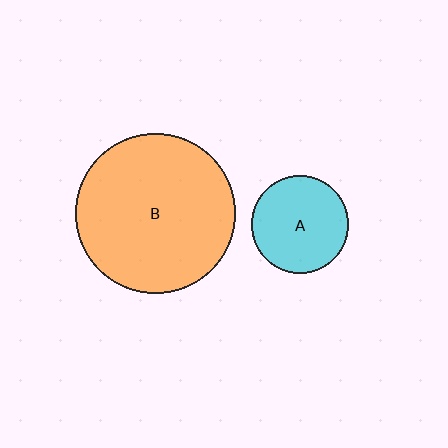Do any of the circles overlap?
No, none of the circles overlap.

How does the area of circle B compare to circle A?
Approximately 2.7 times.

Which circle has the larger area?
Circle B (orange).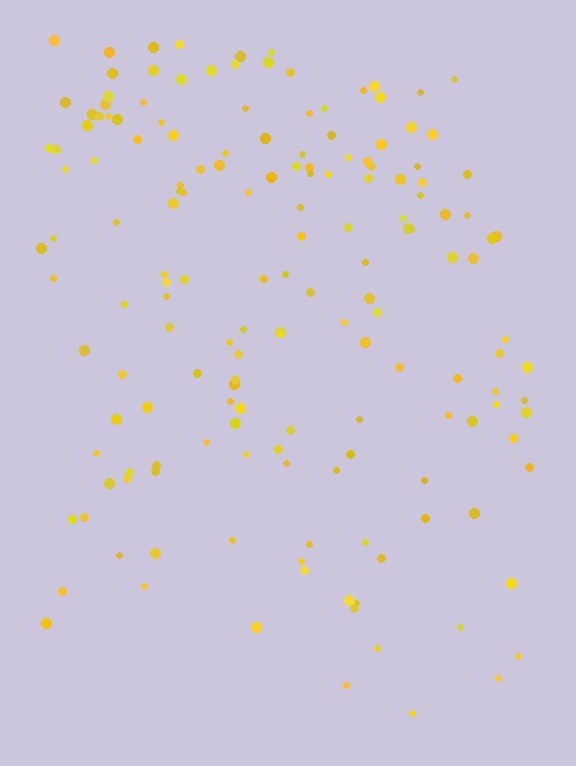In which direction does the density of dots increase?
From bottom to top, with the top side densest.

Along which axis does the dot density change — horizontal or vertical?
Vertical.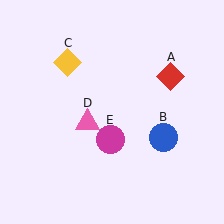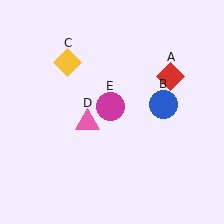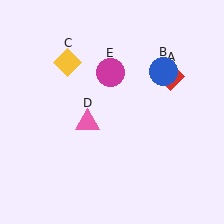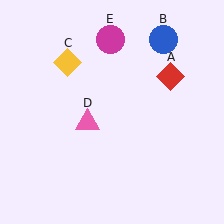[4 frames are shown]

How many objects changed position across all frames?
2 objects changed position: blue circle (object B), magenta circle (object E).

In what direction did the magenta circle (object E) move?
The magenta circle (object E) moved up.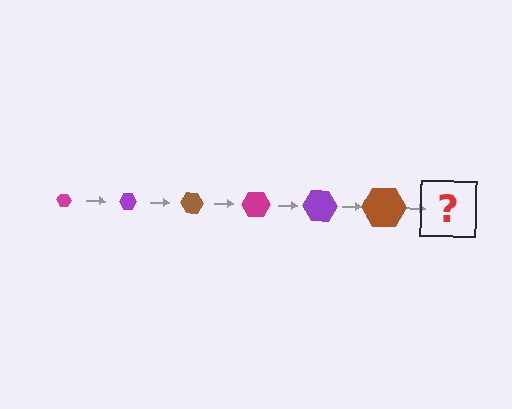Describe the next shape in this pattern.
It should be a magenta hexagon, larger than the previous one.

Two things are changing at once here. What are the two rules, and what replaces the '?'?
The two rules are that the hexagon grows larger each step and the color cycles through magenta, purple, and brown. The '?' should be a magenta hexagon, larger than the previous one.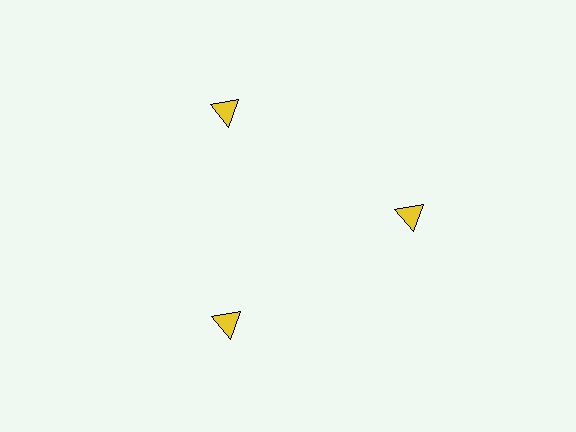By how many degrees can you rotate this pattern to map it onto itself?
The pattern maps onto itself every 120 degrees of rotation.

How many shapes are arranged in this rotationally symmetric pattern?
There are 3 shapes, arranged in 3 groups of 1.